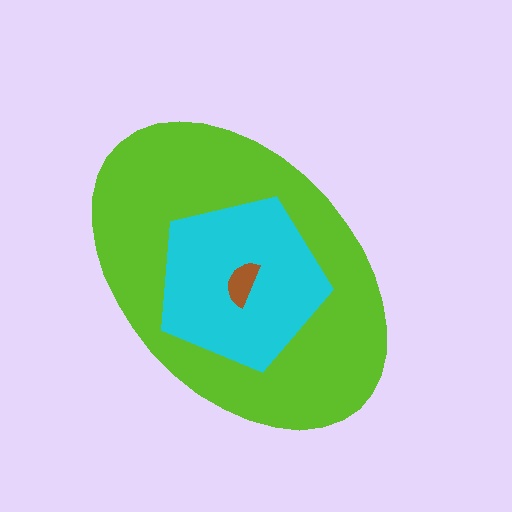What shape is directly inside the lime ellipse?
The cyan pentagon.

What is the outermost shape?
The lime ellipse.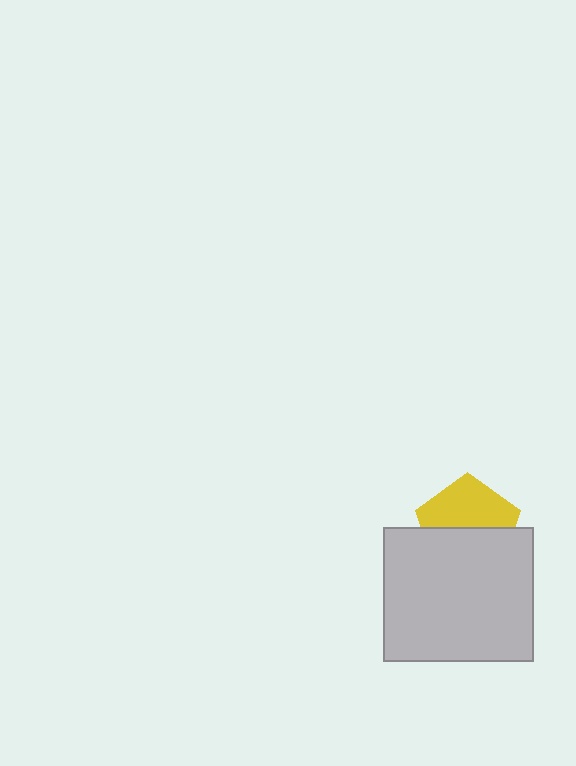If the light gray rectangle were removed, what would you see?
You would see the complete yellow pentagon.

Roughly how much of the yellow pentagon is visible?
About half of it is visible (roughly 50%).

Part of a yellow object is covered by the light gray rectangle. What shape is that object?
It is a pentagon.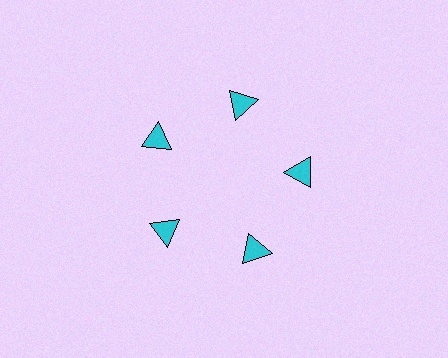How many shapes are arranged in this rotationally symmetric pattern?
There are 5 shapes, arranged in 5 groups of 1.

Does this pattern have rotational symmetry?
Yes, this pattern has 5-fold rotational symmetry. It looks the same after rotating 72 degrees around the center.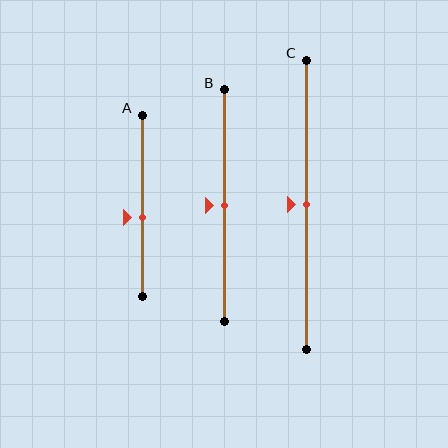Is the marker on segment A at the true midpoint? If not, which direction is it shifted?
No, the marker on segment A is shifted downward by about 6% of the segment length.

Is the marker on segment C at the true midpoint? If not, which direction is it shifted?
Yes, the marker on segment C is at the true midpoint.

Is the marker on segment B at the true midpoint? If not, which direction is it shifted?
Yes, the marker on segment B is at the true midpoint.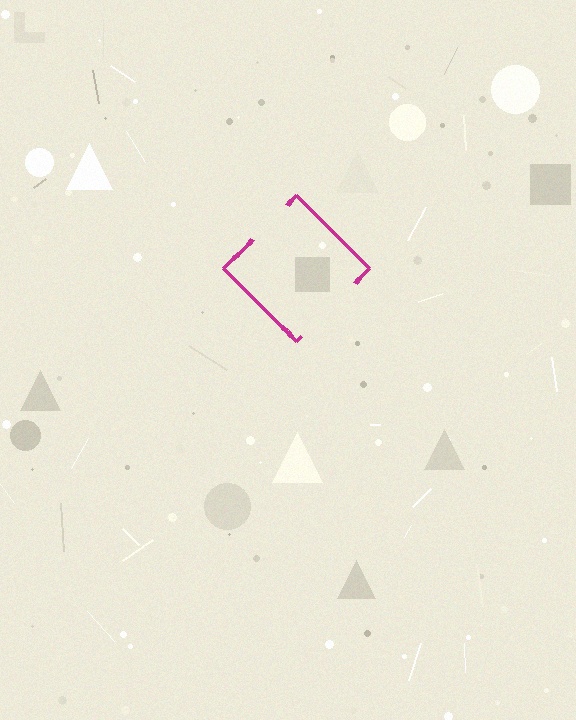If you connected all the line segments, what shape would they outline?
They would outline a diamond.